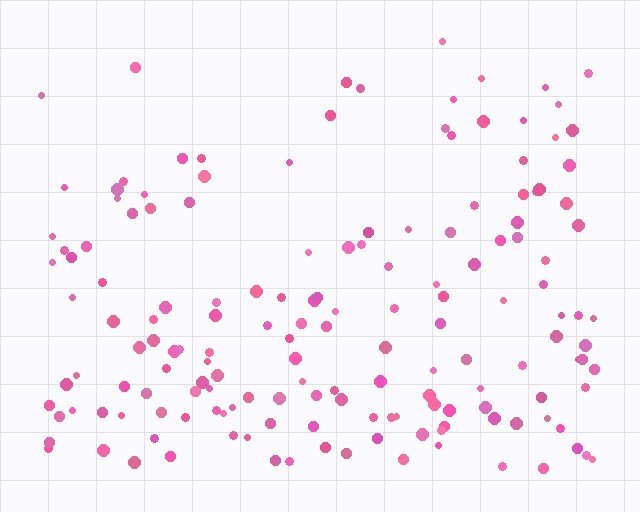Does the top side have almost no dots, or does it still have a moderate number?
Still a moderate number, just noticeably fewer than the bottom.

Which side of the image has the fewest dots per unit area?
The top.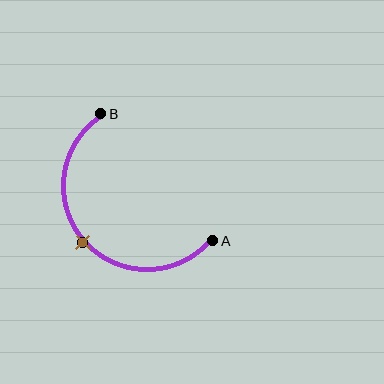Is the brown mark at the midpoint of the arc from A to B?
Yes. The brown mark lies on the arc at equal arc-length from both A and B — it is the arc midpoint.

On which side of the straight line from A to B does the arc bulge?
The arc bulges below and to the left of the straight line connecting A and B.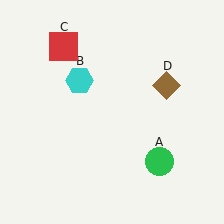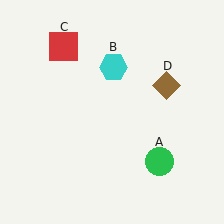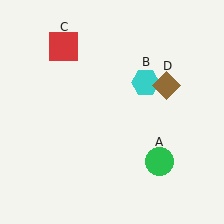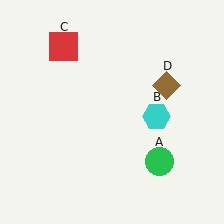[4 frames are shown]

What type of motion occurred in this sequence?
The cyan hexagon (object B) rotated clockwise around the center of the scene.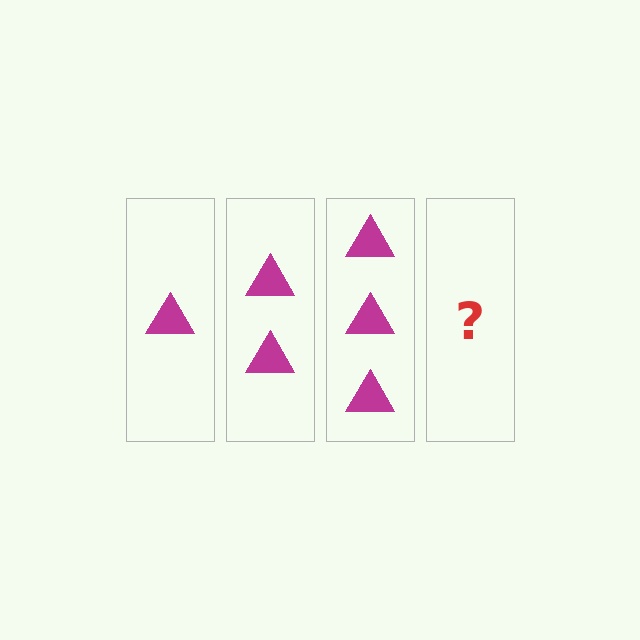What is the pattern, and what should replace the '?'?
The pattern is that each step adds one more triangle. The '?' should be 4 triangles.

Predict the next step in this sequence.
The next step is 4 triangles.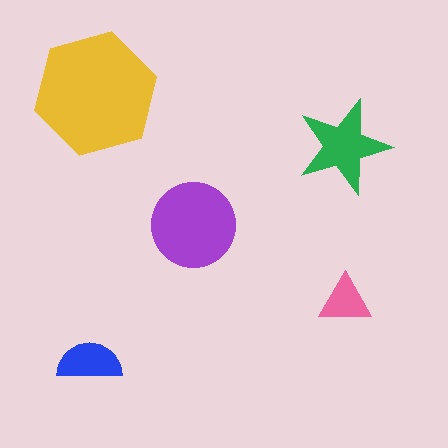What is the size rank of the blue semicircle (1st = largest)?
4th.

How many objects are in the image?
There are 5 objects in the image.